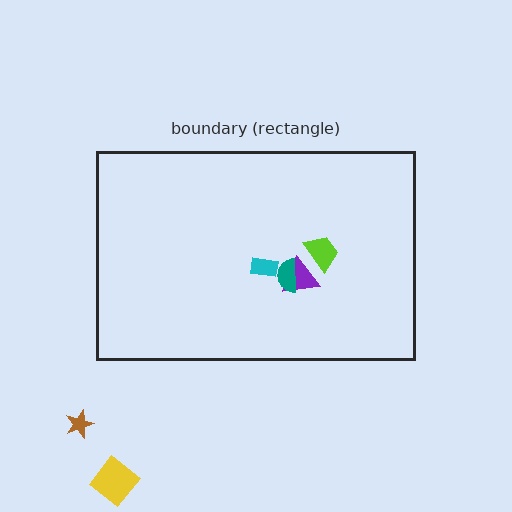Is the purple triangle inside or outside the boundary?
Inside.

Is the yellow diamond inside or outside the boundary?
Outside.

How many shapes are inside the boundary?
4 inside, 2 outside.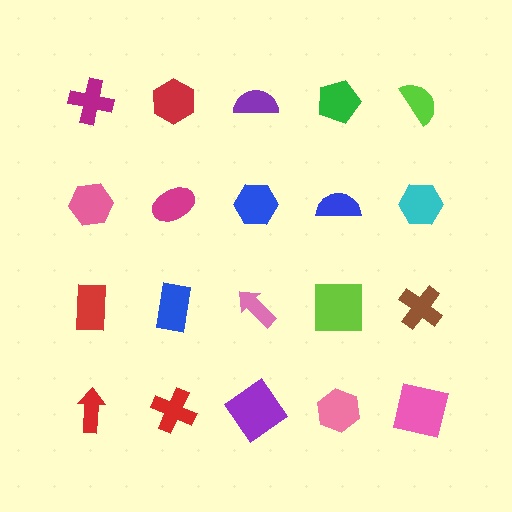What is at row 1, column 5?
A lime semicircle.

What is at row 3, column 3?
A pink arrow.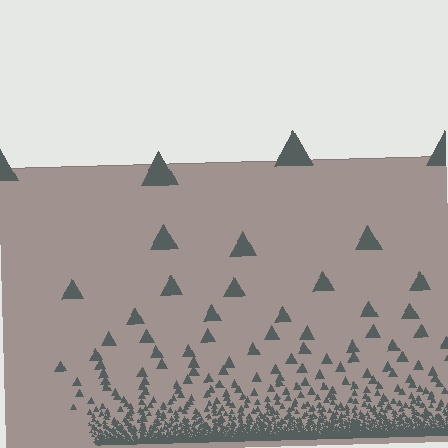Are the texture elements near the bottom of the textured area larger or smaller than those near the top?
Smaller. The gradient is inverted — elements near the bottom are smaller and denser.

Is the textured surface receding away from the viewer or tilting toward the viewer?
The surface appears to tilt toward the viewer. Texture elements get larger and sparser toward the top.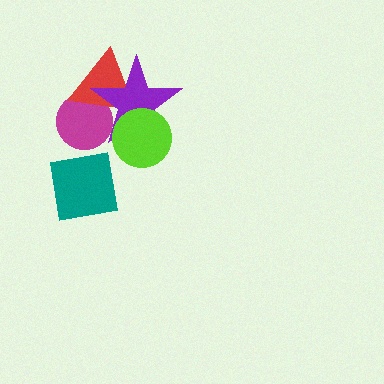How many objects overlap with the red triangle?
2 objects overlap with the red triangle.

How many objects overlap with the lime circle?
1 object overlaps with the lime circle.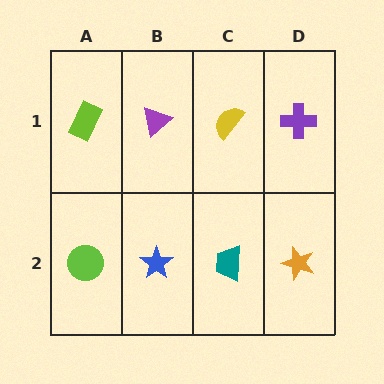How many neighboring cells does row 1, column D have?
2.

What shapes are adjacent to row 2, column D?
A purple cross (row 1, column D), a teal trapezoid (row 2, column C).